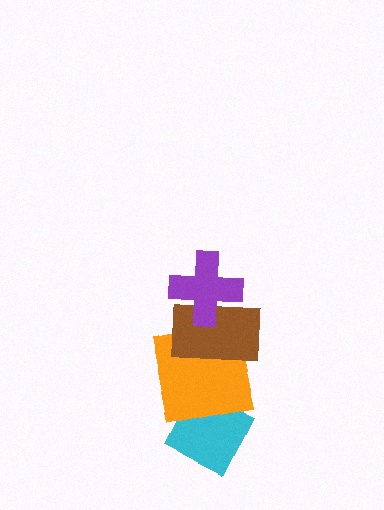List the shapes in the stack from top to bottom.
From top to bottom: the purple cross, the brown rectangle, the orange square, the cyan diamond.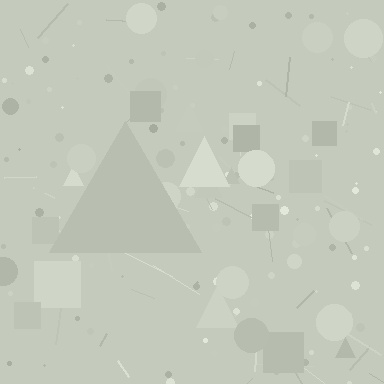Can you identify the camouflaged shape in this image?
The camouflaged shape is a triangle.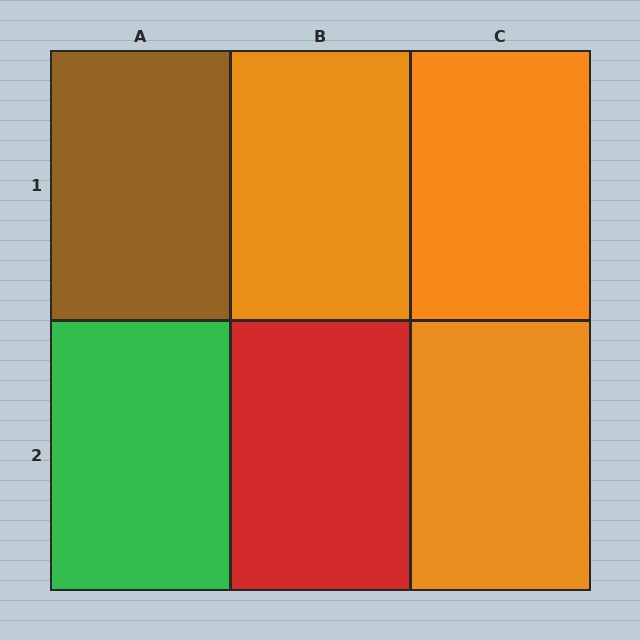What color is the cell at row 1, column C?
Orange.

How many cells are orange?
3 cells are orange.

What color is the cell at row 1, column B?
Orange.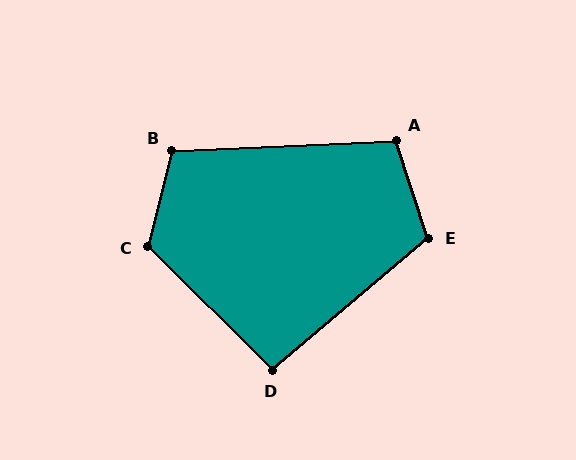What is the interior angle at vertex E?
Approximately 112 degrees (obtuse).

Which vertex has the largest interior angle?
C, at approximately 121 degrees.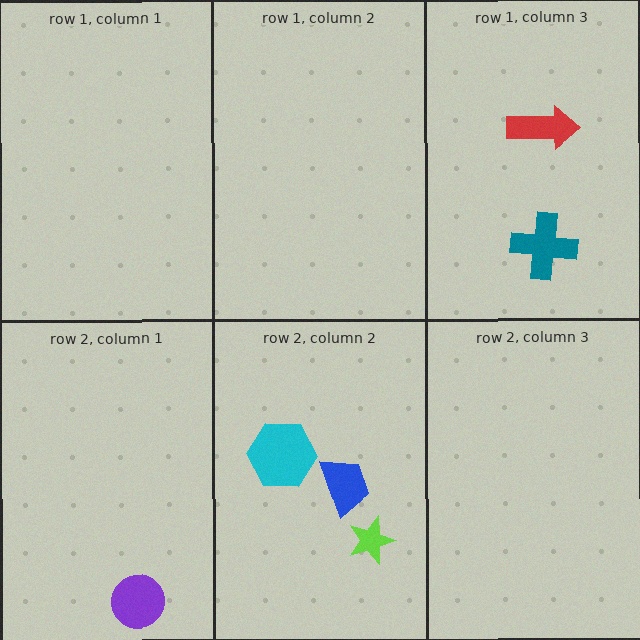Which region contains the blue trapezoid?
The row 2, column 2 region.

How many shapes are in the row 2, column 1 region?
1.